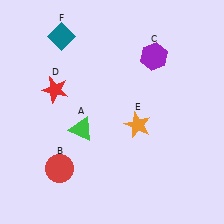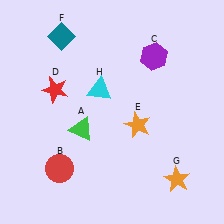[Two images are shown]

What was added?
An orange star (G), a cyan triangle (H) were added in Image 2.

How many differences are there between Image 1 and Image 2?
There are 2 differences between the two images.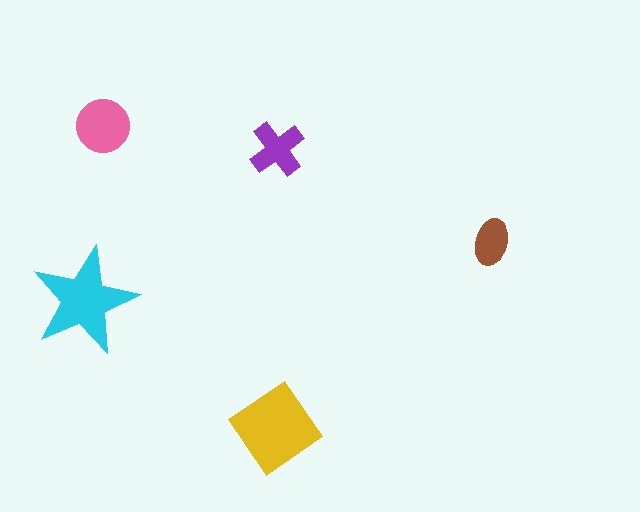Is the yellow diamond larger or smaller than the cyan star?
Larger.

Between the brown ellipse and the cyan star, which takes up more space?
The cyan star.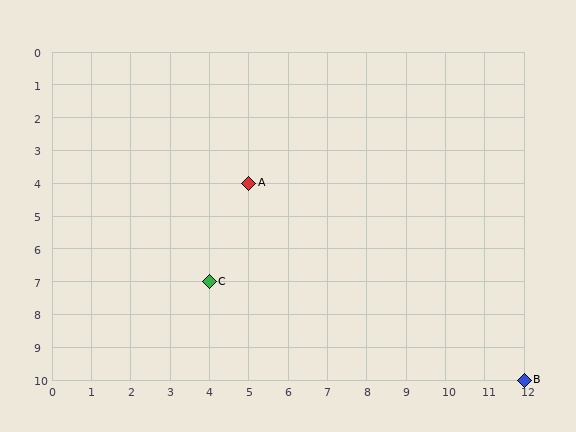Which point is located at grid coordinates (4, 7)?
Point C is at (4, 7).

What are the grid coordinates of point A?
Point A is at grid coordinates (5, 4).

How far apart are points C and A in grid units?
Points C and A are 1 column and 3 rows apart (about 3.2 grid units diagonally).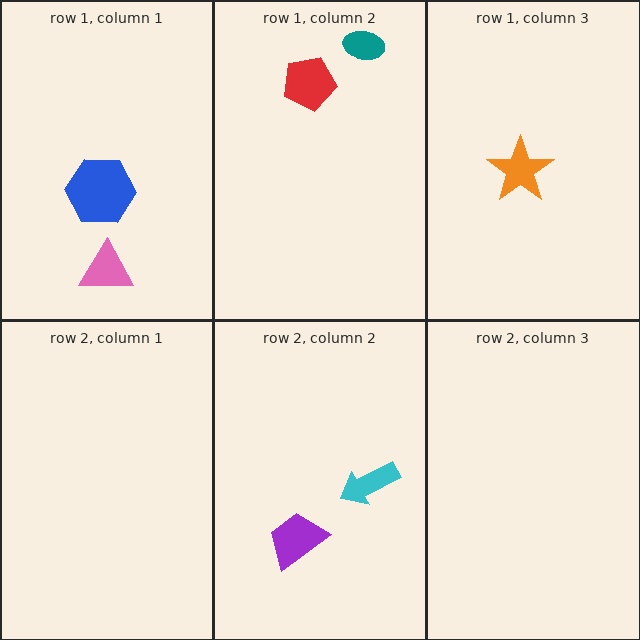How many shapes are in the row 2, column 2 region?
2.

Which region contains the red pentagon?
The row 1, column 2 region.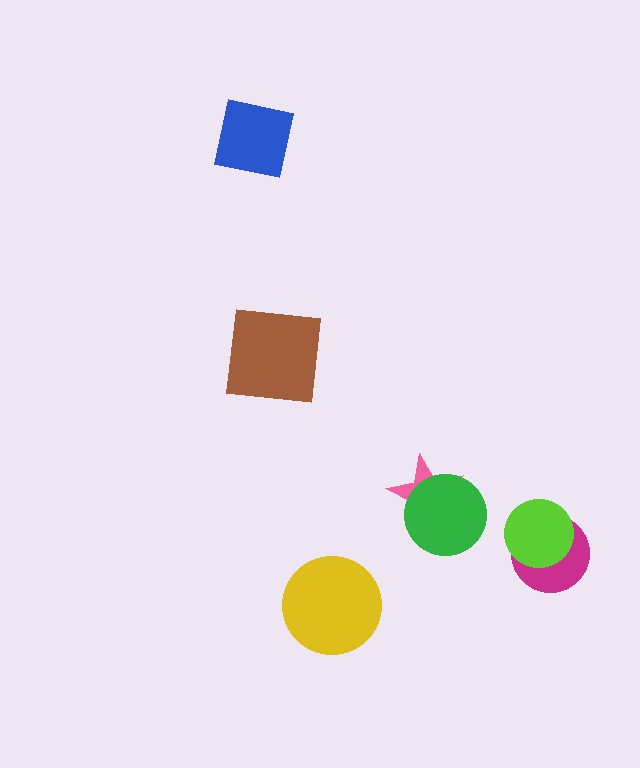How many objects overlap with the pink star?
1 object overlaps with the pink star.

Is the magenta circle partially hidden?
Yes, it is partially covered by another shape.